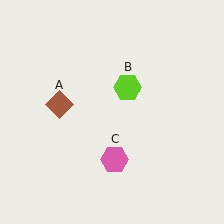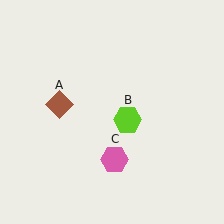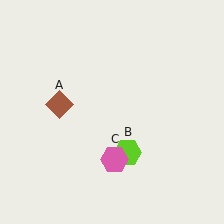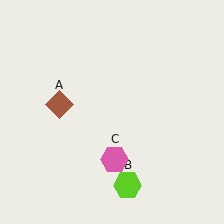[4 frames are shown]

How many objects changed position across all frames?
1 object changed position: lime hexagon (object B).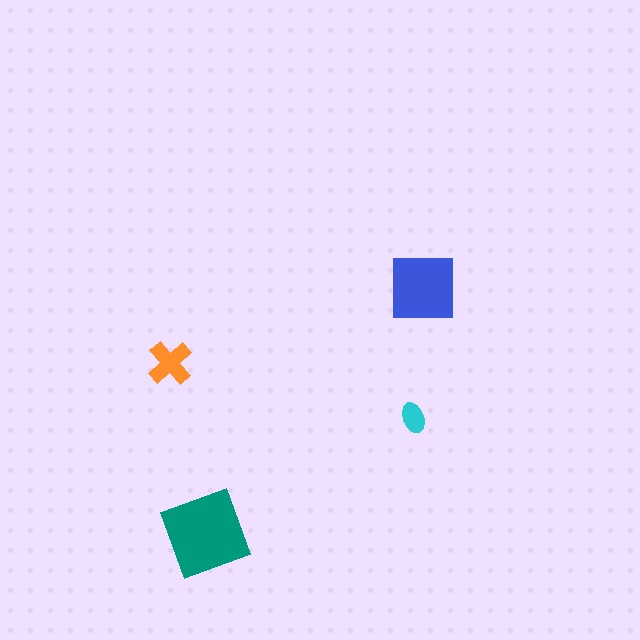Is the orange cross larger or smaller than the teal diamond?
Smaller.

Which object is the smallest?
The cyan ellipse.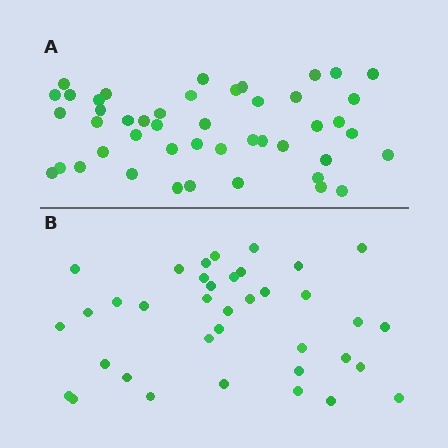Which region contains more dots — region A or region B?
Region A (the top region) has more dots.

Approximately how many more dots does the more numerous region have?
Region A has roughly 8 or so more dots than region B.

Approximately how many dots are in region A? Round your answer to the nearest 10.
About 50 dots. (The exact count is 46, which rounds to 50.)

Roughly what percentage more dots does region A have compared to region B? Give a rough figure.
About 25% more.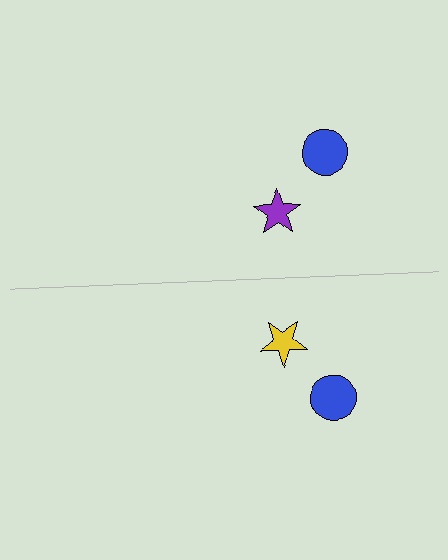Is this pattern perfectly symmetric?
No, the pattern is not perfectly symmetric. The yellow star on the bottom side breaks the symmetry — its mirror counterpart is purple.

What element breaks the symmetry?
The yellow star on the bottom side breaks the symmetry — its mirror counterpart is purple.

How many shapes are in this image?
There are 4 shapes in this image.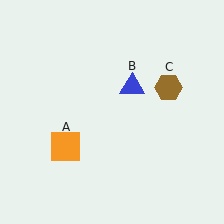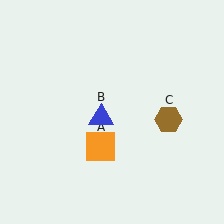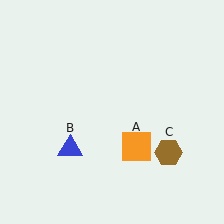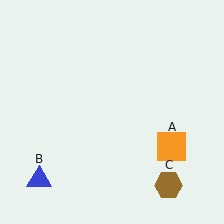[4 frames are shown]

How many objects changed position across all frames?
3 objects changed position: orange square (object A), blue triangle (object B), brown hexagon (object C).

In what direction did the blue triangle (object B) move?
The blue triangle (object B) moved down and to the left.